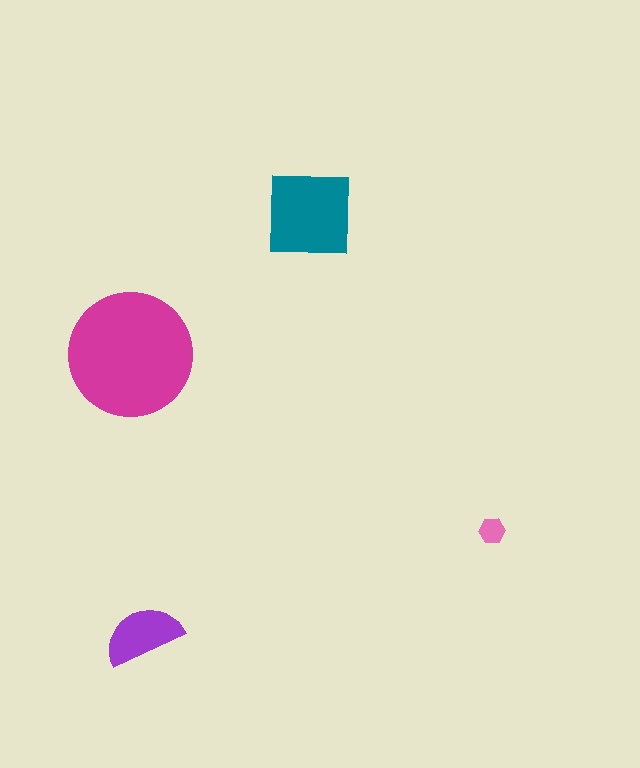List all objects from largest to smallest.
The magenta circle, the teal square, the purple semicircle, the pink hexagon.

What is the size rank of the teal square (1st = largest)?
2nd.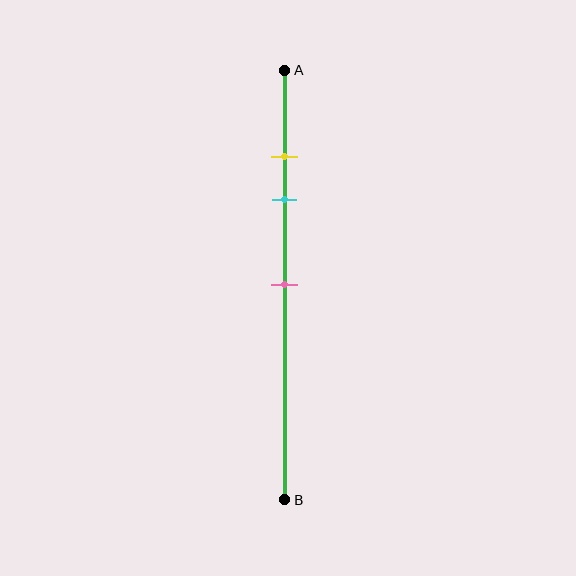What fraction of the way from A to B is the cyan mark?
The cyan mark is approximately 30% (0.3) of the way from A to B.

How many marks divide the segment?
There are 3 marks dividing the segment.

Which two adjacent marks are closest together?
The yellow and cyan marks are the closest adjacent pair.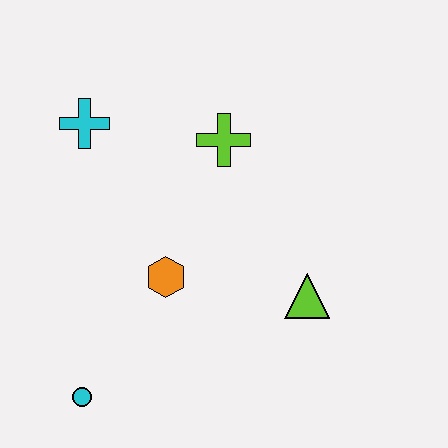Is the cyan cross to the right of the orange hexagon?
No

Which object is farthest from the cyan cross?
The lime triangle is farthest from the cyan cross.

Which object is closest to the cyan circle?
The orange hexagon is closest to the cyan circle.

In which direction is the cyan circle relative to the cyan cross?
The cyan circle is below the cyan cross.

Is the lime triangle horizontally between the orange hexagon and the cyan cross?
No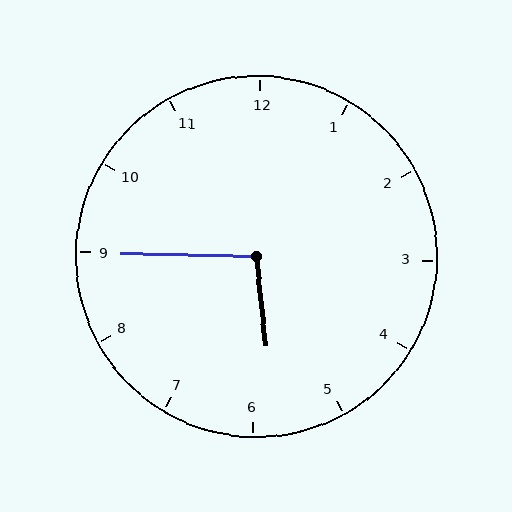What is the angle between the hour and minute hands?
Approximately 98 degrees.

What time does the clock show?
5:45.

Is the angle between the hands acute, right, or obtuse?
It is obtuse.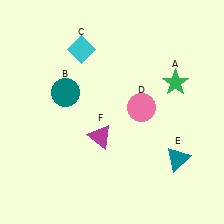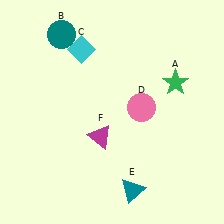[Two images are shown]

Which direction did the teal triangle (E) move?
The teal triangle (E) moved left.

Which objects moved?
The objects that moved are: the teal circle (B), the teal triangle (E).